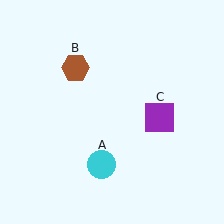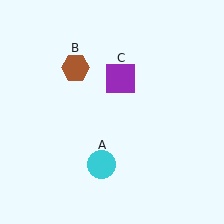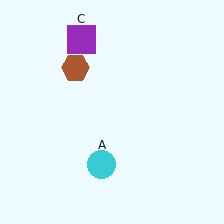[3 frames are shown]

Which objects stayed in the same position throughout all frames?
Cyan circle (object A) and brown hexagon (object B) remained stationary.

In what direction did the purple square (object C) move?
The purple square (object C) moved up and to the left.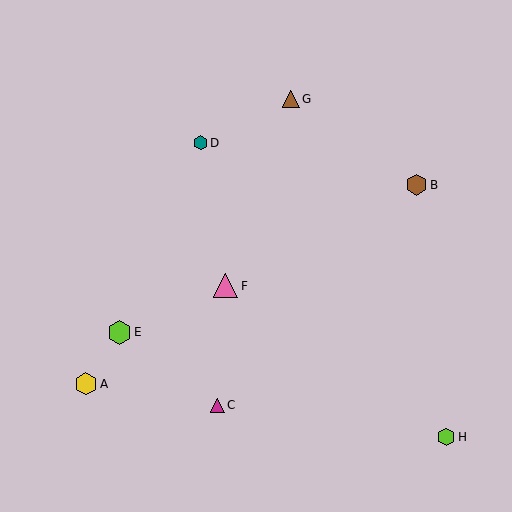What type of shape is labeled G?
Shape G is a brown triangle.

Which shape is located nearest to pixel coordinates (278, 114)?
The brown triangle (labeled G) at (291, 99) is nearest to that location.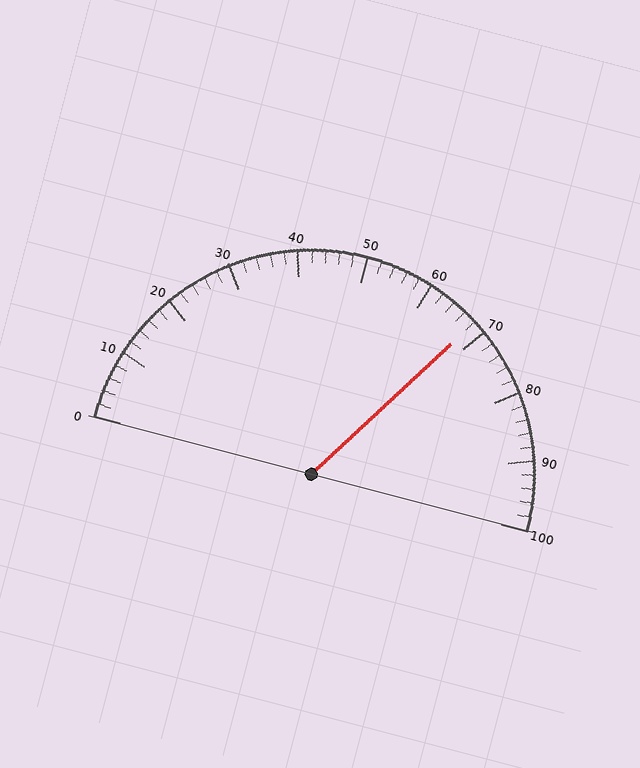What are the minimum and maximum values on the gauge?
The gauge ranges from 0 to 100.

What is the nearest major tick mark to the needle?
The nearest major tick mark is 70.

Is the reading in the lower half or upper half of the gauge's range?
The reading is in the upper half of the range (0 to 100).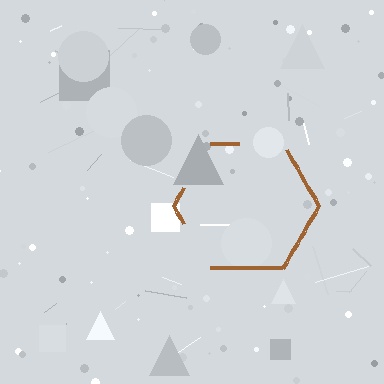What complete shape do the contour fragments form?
The contour fragments form a hexagon.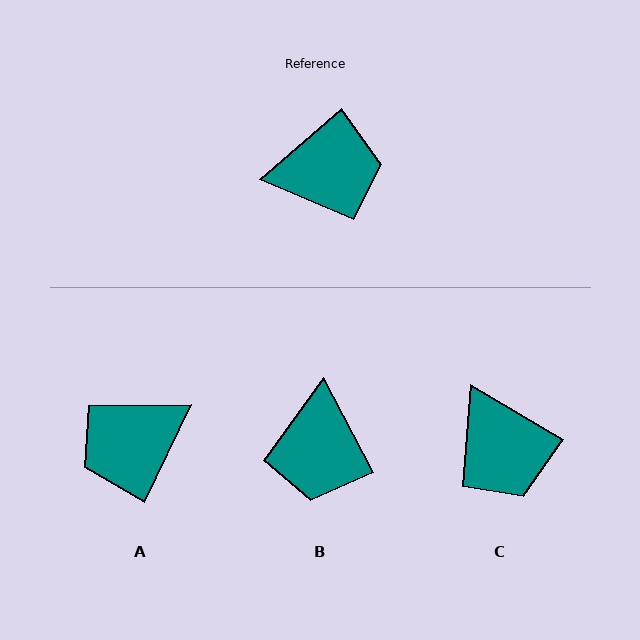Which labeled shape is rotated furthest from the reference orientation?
A, about 156 degrees away.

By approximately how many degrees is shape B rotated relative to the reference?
Approximately 103 degrees clockwise.